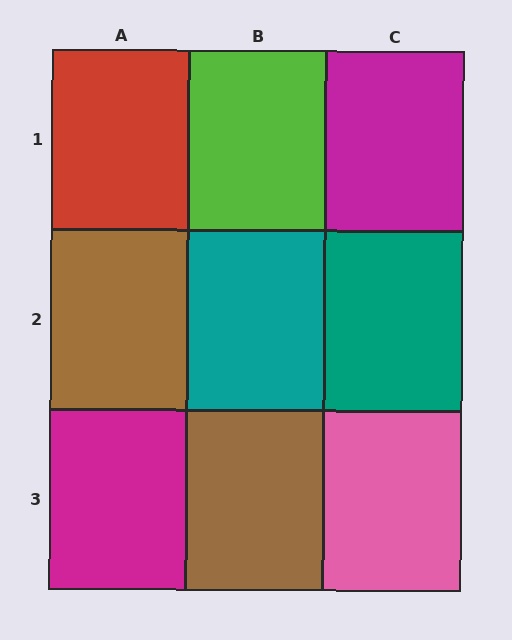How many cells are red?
1 cell is red.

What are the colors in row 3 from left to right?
Magenta, brown, pink.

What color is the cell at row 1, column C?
Magenta.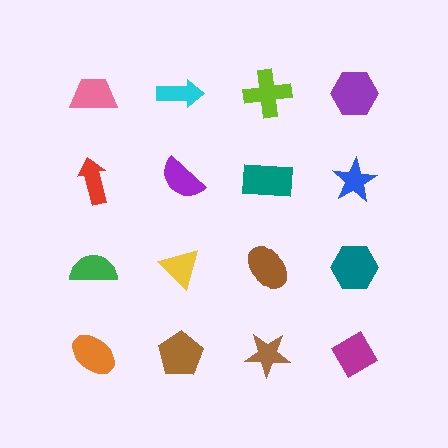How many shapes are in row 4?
4 shapes.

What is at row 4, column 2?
A brown pentagon.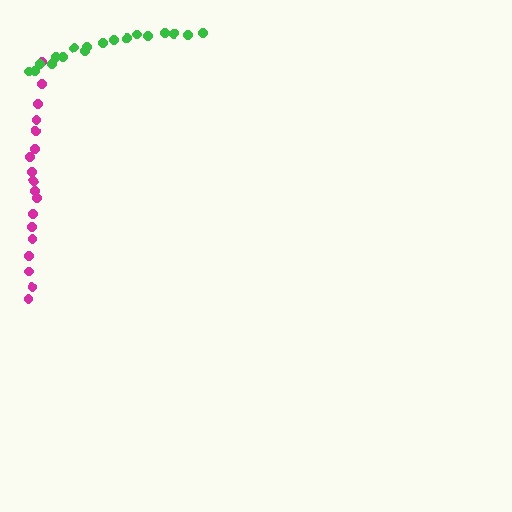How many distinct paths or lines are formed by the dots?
There are 2 distinct paths.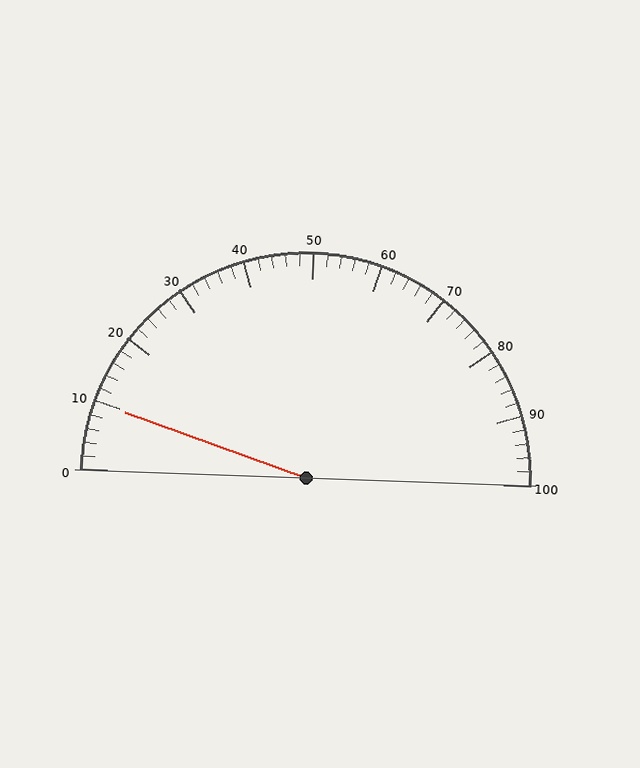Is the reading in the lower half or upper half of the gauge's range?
The reading is in the lower half of the range (0 to 100).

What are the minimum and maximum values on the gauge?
The gauge ranges from 0 to 100.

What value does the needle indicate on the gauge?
The needle indicates approximately 10.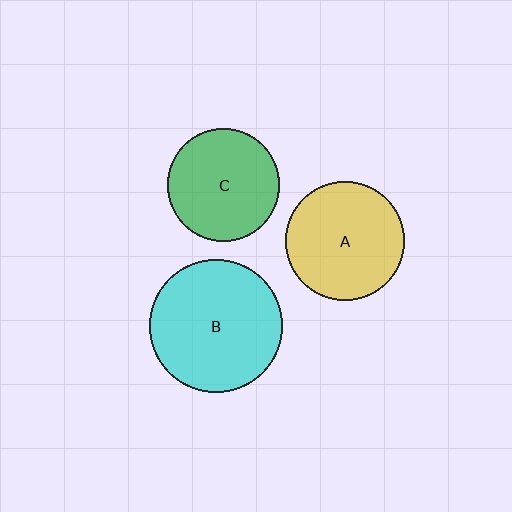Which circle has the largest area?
Circle B (cyan).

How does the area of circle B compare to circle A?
Approximately 1.2 times.